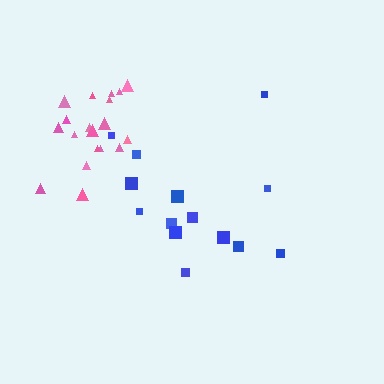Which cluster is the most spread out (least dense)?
Blue.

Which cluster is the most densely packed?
Pink.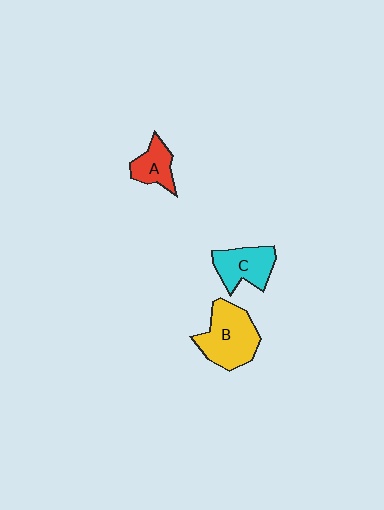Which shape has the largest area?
Shape B (yellow).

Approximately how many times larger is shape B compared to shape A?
Approximately 1.9 times.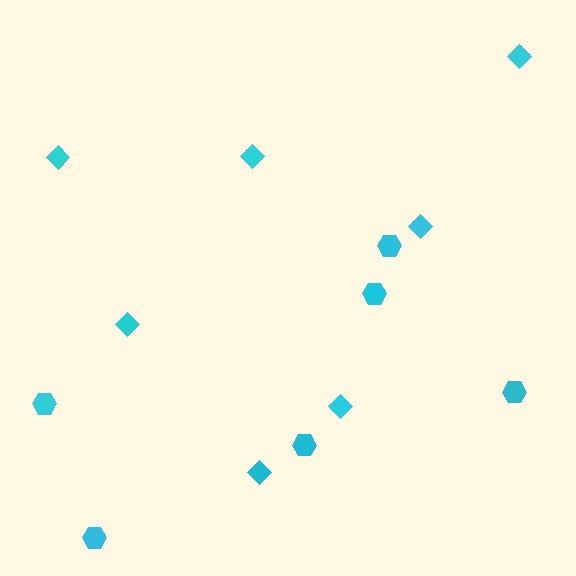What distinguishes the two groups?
There are 2 groups: one group of diamonds (7) and one group of hexagons (6).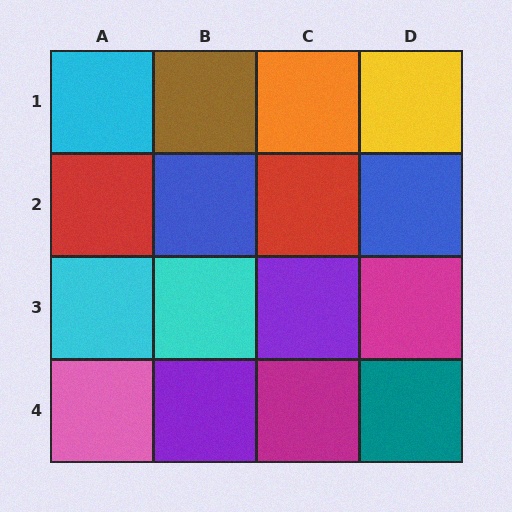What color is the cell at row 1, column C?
Orange.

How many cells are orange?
1 cell is orange.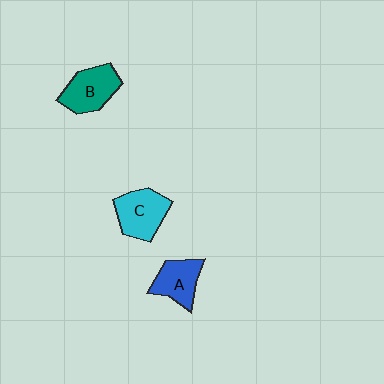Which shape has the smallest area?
Shape A (blue).